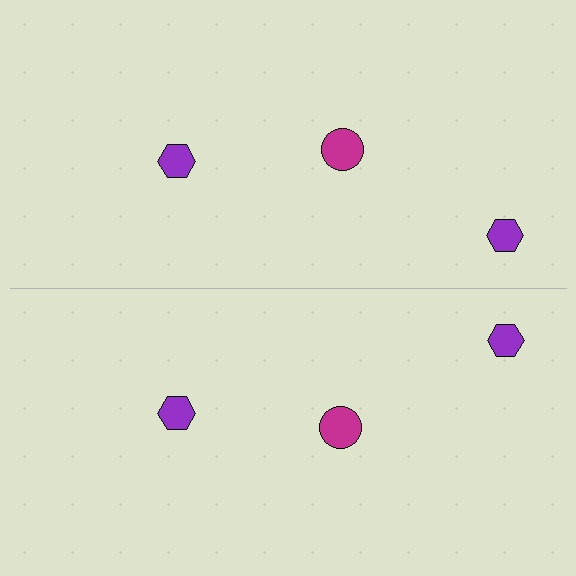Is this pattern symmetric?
Yes, this pattern has bilateral (reflection) symmetry.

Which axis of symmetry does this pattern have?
The pattern has a horizontal axis of symmetry running through the center of the image.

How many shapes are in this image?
There are 6 shapes in this image.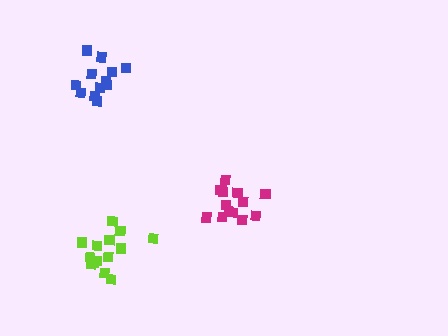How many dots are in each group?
Group 1: 14 dots, Group 2: 12 dots, Group 3: 14 dots (40 total).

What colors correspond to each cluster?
The clusters are colored: lime, blue, magenta.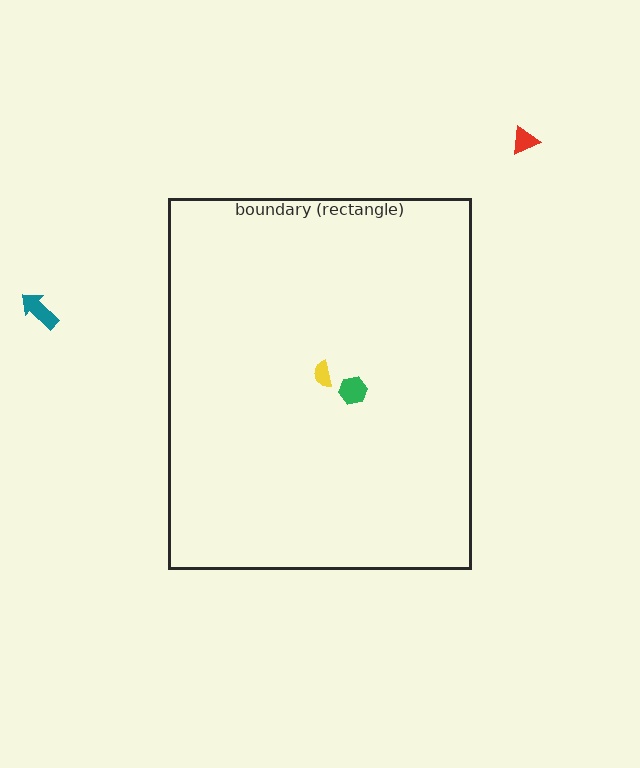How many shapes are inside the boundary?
2 inside, 2 outside.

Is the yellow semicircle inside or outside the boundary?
Inside.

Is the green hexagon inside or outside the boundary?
Inside.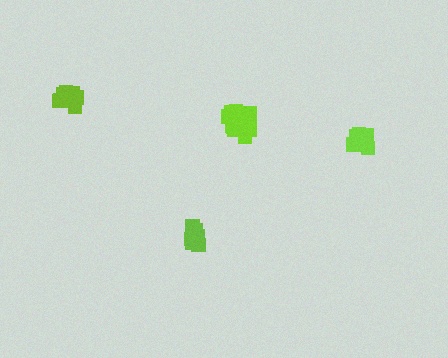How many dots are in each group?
Group 1: 8 dots, Group 2: 13 dots, Group 3: 12 dots, Group 4: 7 dots (40 total).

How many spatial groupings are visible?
There are 4 spatial groupings.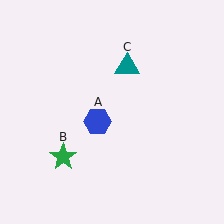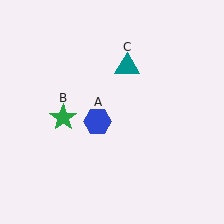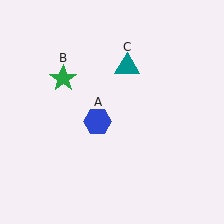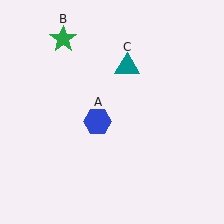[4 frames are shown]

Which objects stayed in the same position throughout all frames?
Blue hexagon (object A) and teal triangle (object C) remained stationary.